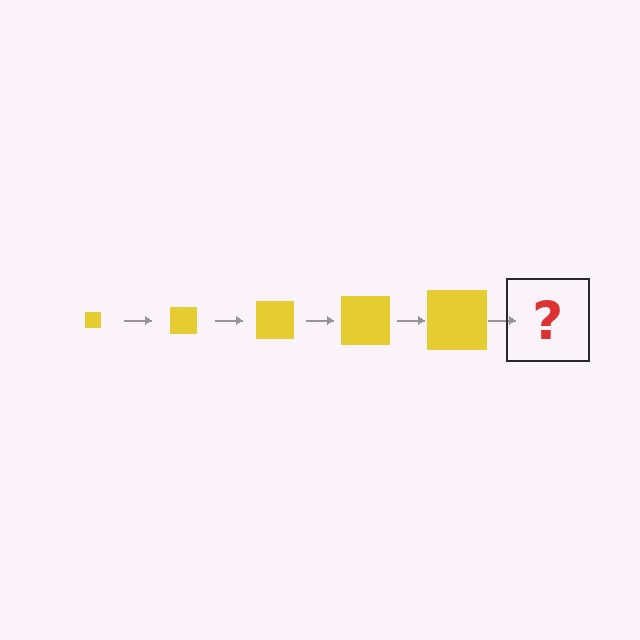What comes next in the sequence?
The next element should be a yellow square, larger than the previous one.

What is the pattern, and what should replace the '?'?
The pattern is that the square gets progressively larger each step. The '?' should be a yellow square, larger than the previous one.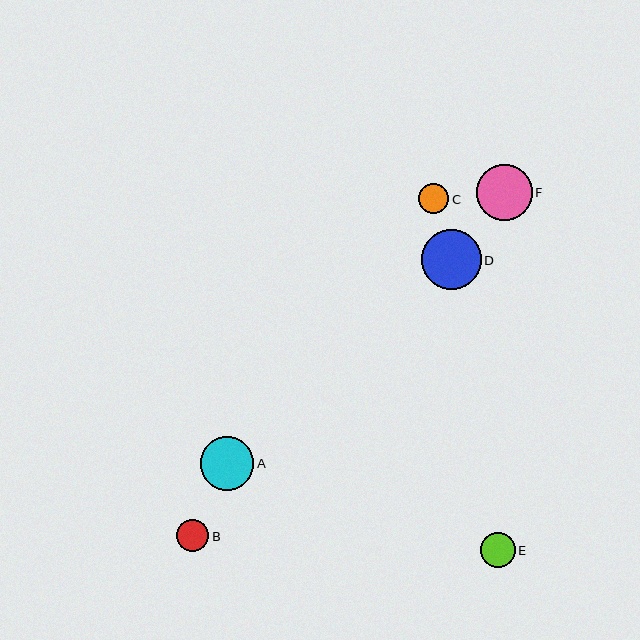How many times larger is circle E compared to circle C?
Circle E is approximately 1.2 times the size of circle C.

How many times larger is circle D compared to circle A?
Circle D is approximately 1.1 times the size of circle A.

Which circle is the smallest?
Circle C is the smallest with a size of approximately 30 pixels.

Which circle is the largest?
Circle D is the largest with a size of approximately 59 pixels.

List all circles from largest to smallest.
From largest to smallest: D, F, A, E, B, C.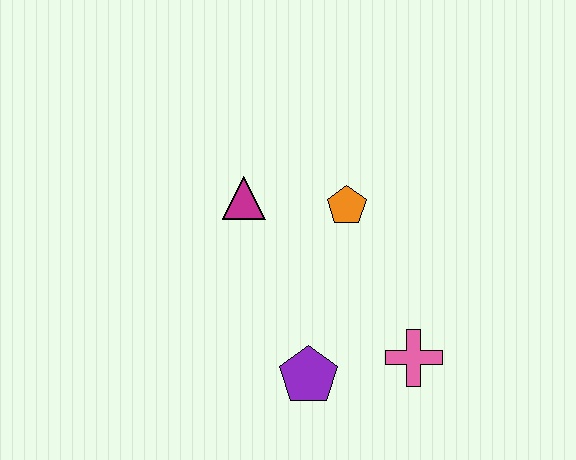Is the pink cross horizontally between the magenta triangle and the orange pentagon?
No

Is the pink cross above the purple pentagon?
Yes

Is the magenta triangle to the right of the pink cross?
No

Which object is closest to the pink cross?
The purple pentagon is closest to the pink cross.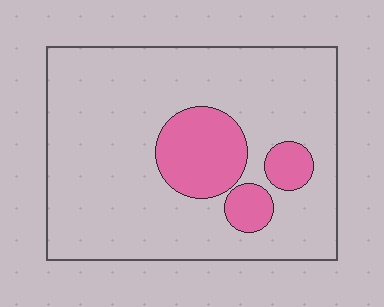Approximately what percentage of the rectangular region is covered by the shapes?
Approximately 15%.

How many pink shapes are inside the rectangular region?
3.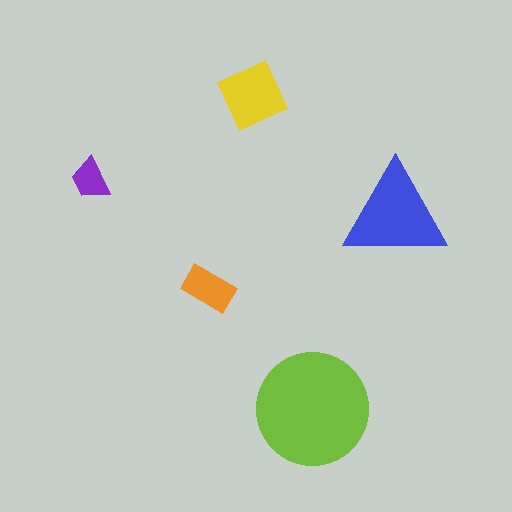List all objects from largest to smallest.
The lime circle, the blue triangle, the yellow square, the orange rectangle, the purple trapezoid.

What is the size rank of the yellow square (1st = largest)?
3rd.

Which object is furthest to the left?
The purple trapezoid is leftmost.